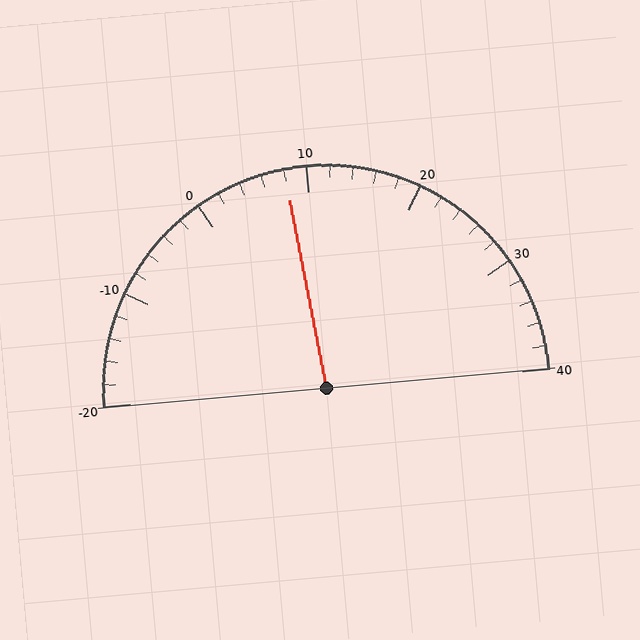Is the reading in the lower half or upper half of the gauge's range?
The reading is in the lower half of the range (-20 to 40).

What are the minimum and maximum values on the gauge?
The gauge ranges from -20 to 40.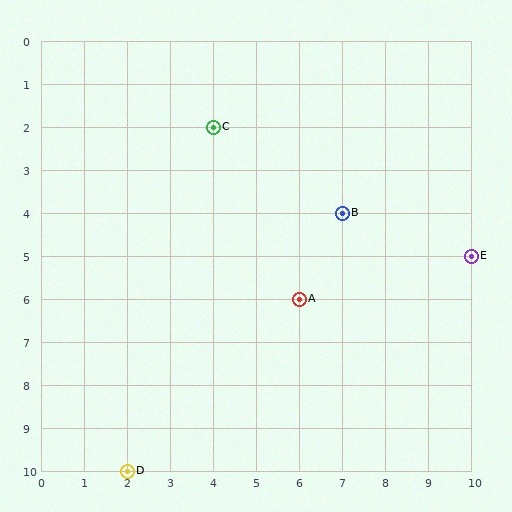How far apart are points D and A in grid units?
Points D and A are 4 columns and 4 rows apart (about 5.7 grid units diagonally).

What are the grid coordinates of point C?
Point C is at grid coordinates (4, 2).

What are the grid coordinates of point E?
Point E is at grid coordinates (10, 5).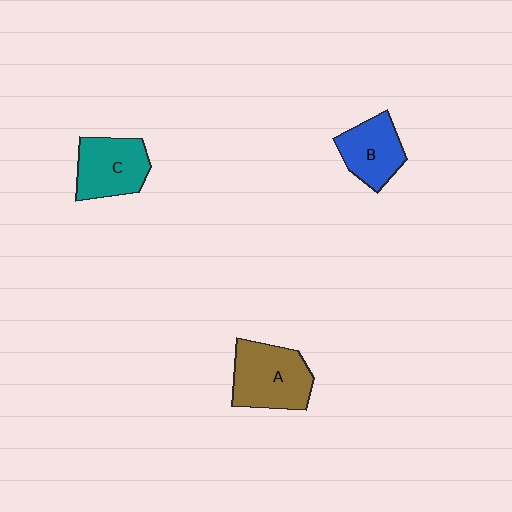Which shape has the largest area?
Shape A (brown).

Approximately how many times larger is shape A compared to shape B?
Approximately 1.4 times.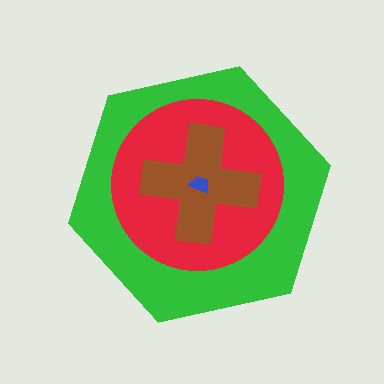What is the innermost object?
The blue trapezoid.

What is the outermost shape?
The green hexagon.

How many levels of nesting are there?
4.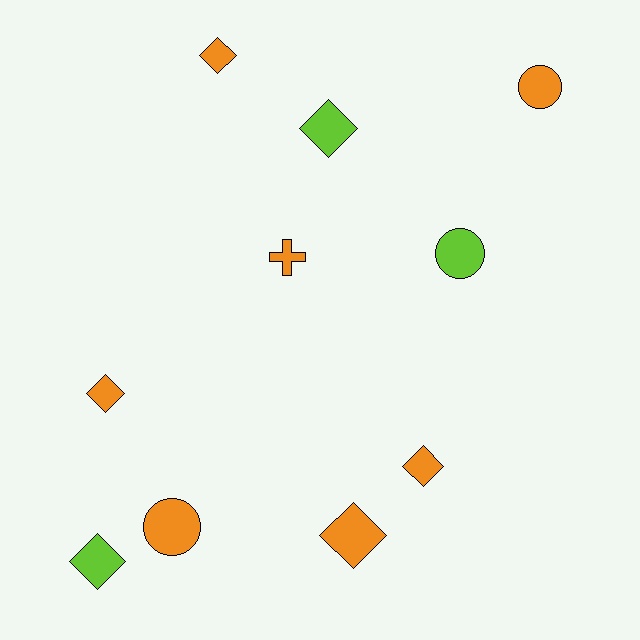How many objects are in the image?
There are 10 objects.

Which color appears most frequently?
Orange, with 7 objects.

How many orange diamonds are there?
There are 4 orange diamonds.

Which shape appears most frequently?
Diamond, with 6 objects.